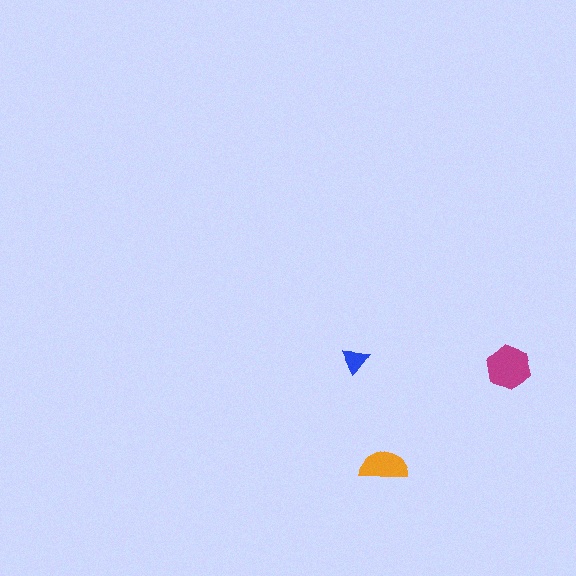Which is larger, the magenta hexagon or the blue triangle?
The magenta hexagon.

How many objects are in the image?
There are 3 objects in the image.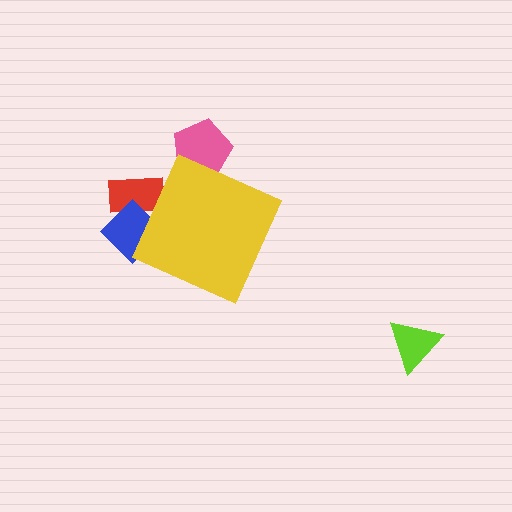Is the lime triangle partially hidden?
No, the lime triangle is fully visible.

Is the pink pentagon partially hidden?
Yes, the pink pentagon is partially hidden behind the yellow diamond.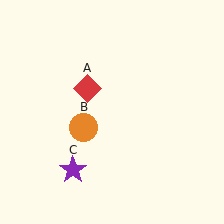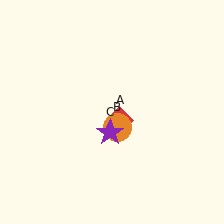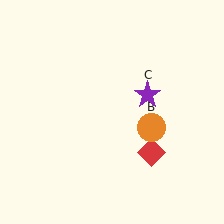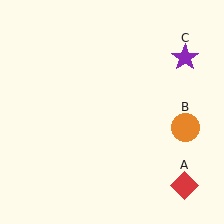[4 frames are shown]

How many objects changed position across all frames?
3 objects changed position: red diamond (object A), orange circle (object B), purple star (object C).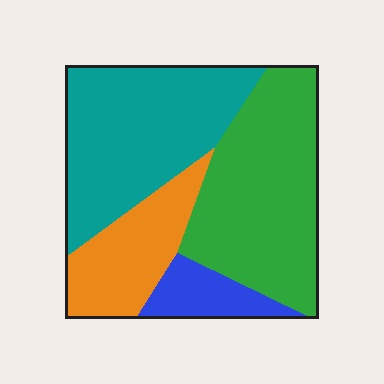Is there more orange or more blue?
Orange.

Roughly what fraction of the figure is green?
Green covers around 35% of the figure.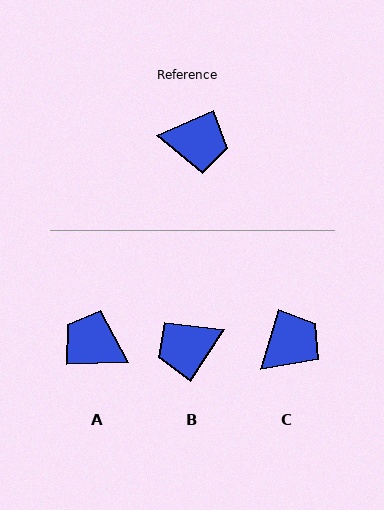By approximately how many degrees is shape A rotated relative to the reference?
Approximately 158 degrees counter-clockwise.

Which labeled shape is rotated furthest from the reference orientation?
A, about 158 degrees away.